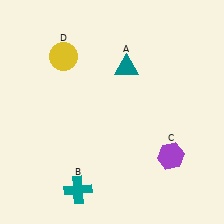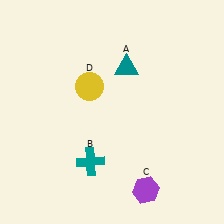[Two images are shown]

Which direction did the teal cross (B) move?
The teal cross (B) moved up.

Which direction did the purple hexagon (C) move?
The purple hexagon (C) moved down.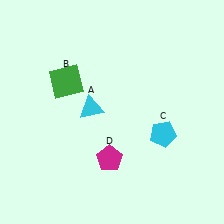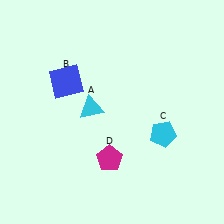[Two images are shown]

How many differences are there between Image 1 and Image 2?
There is 1 difference between the two images.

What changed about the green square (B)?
In Image 1, B is green. In Image 2, it changed to blue.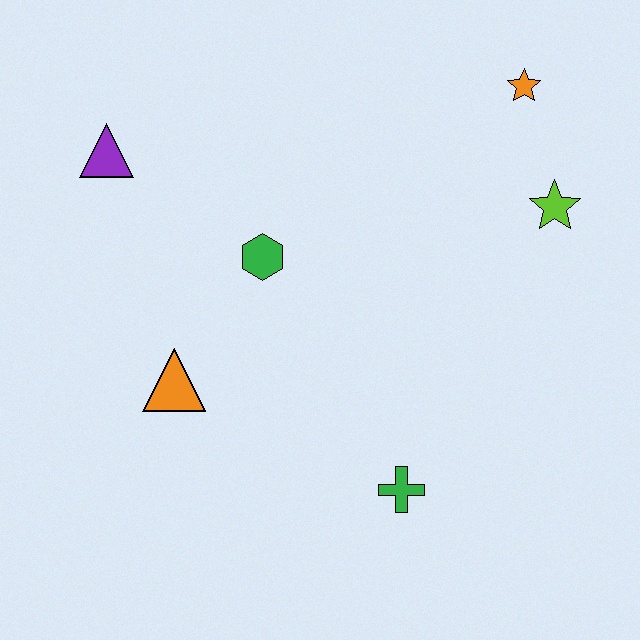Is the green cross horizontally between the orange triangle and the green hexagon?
No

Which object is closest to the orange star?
The lime star is closest to the orange star.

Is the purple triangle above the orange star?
No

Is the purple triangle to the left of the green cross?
Yes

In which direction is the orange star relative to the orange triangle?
The orange star is to the right of the orange triangle.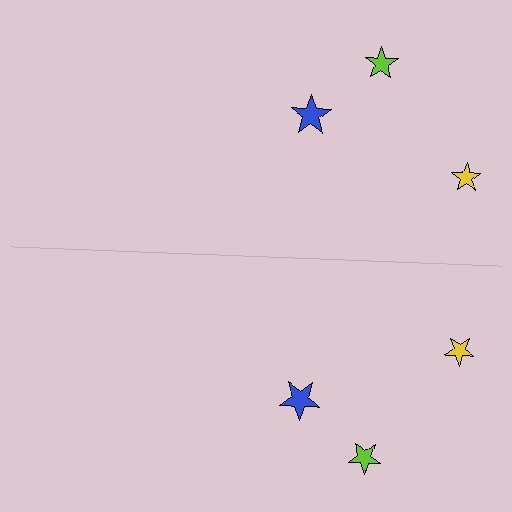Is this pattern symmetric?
Yes, this pattern has bilateral (reflection) symmetry.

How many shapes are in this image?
There are 6 shapes in this image.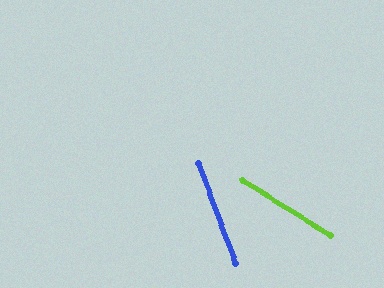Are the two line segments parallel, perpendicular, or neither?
Neither parallel nor perpendicular — they differ by about 37°.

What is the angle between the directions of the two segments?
Approximately 37 degrees.